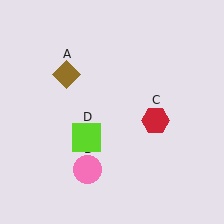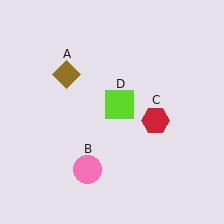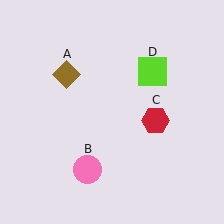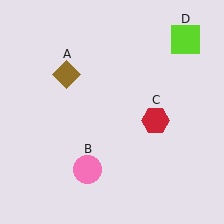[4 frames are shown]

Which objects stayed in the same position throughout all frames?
Brown diamond (object A) and pink circle (object B) and red hexagon (object C) remained stationary.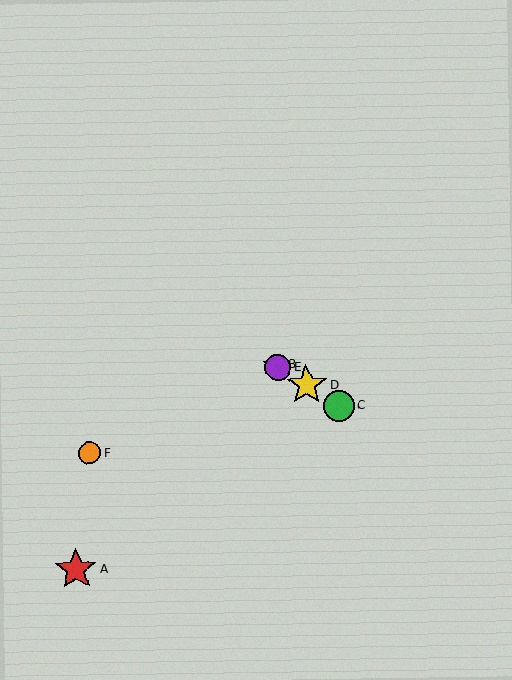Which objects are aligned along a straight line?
Objects B, C, D, E are aligned along a straight line.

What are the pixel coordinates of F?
Object F is at (89, 453).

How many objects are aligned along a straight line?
4 objects (B, C, D, E) are aligned along a straight line.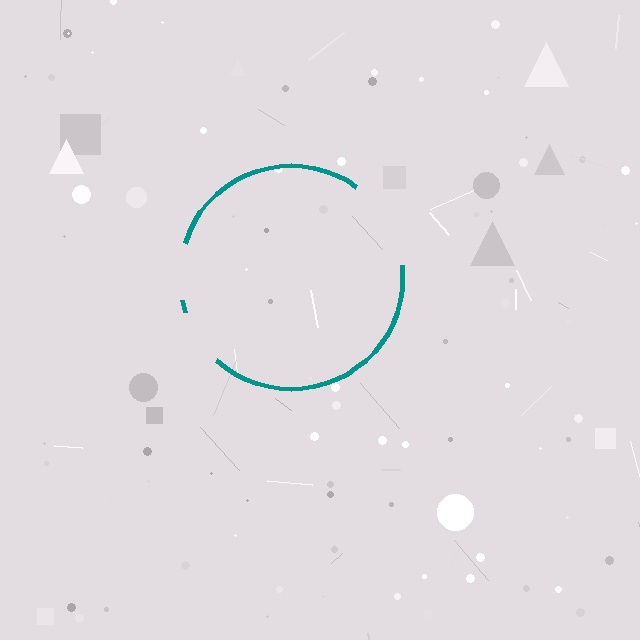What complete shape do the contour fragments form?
The contour fragments form a circle.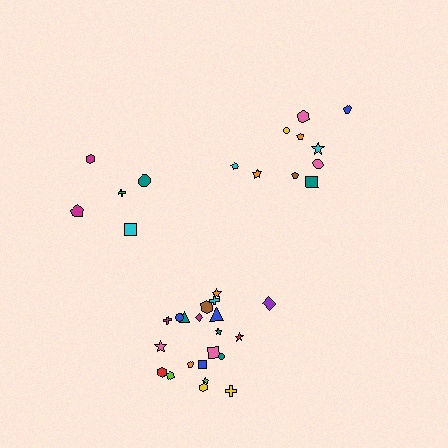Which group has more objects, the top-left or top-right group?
The top-right group.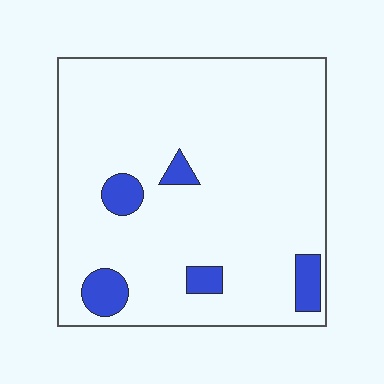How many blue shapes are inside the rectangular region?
5.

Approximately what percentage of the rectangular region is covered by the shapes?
Approximately 10%.